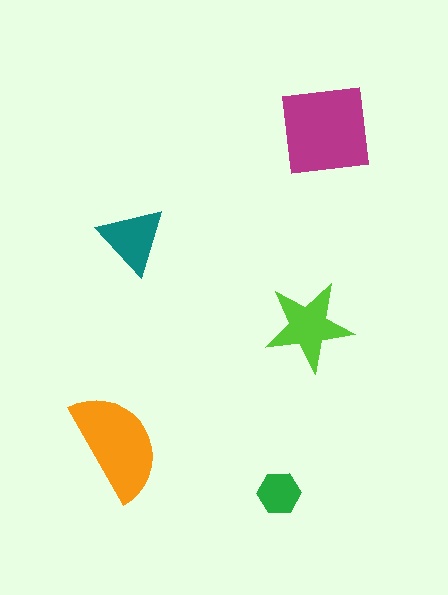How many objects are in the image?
There are 5 objects in the image.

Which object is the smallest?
The green hexagon.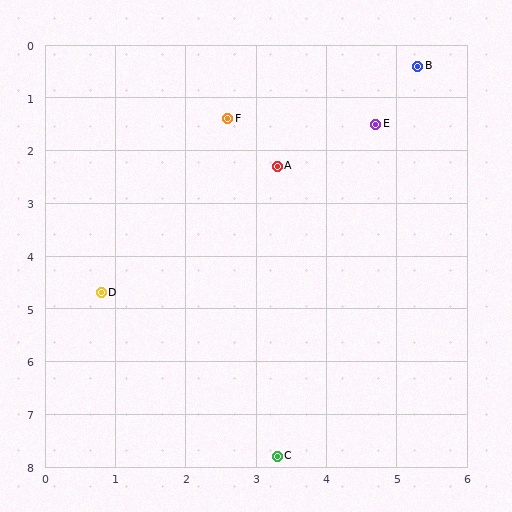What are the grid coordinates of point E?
Point E is at approximately (4.7, 1.5).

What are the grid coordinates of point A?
Point A is at approximately (3.3, 2.3).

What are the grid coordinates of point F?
Point F is at approximately (2.6, 1.4).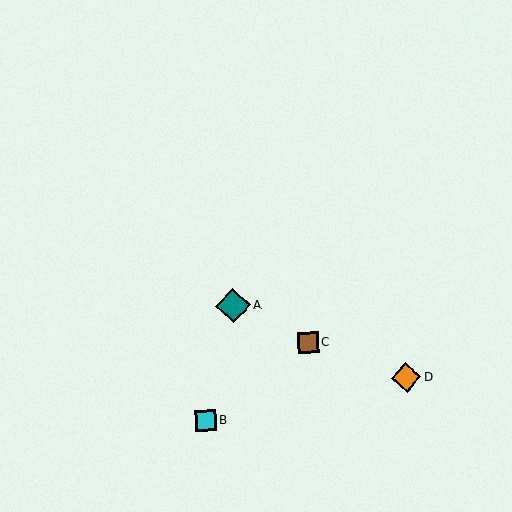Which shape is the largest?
The teal diamond (labeled A) is the largest.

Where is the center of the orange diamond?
The center of the orange diamond is at (406, 378).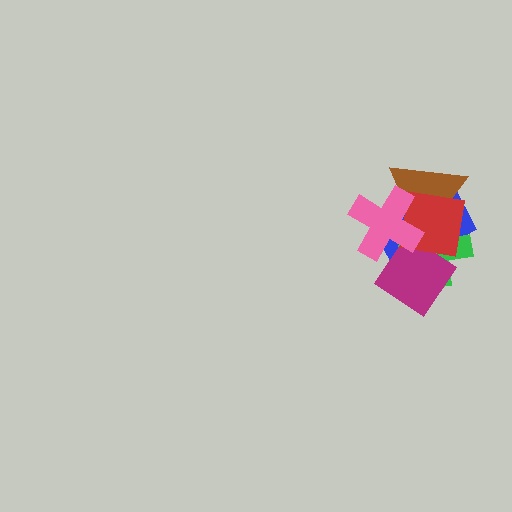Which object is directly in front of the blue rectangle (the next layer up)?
The green cross is directly in front of the blue rectangle.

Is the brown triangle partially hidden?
Yes, it is partially covered by another shape.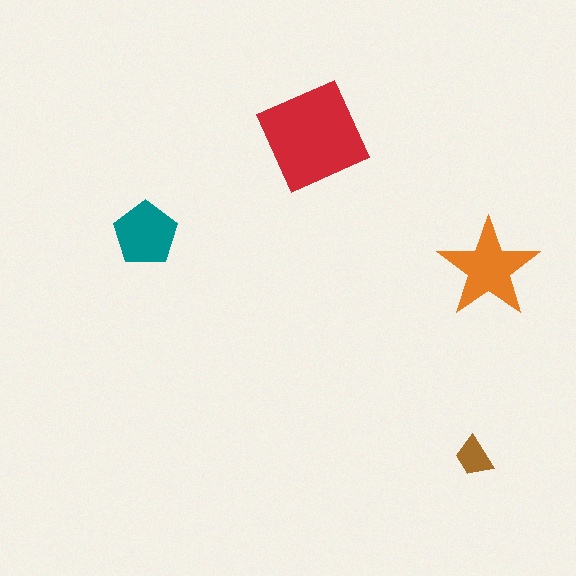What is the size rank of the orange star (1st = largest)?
2nd.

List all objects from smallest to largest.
The brown trapezoid, the teal pentagon, the orange star, the red square.